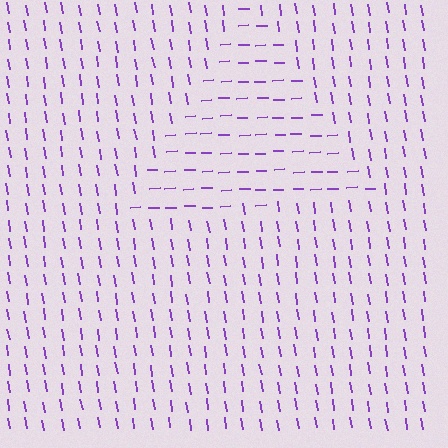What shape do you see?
I see a triangle.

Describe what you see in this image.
The image is filled with small purple line segments. A triangle region in the image has lines oriented differently from the surrounding lines, creating a visible texture boundary.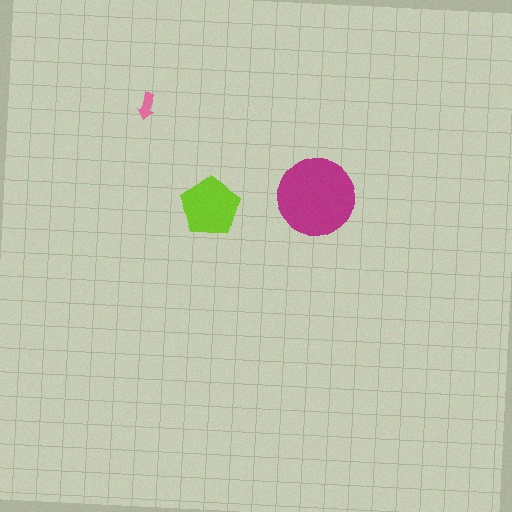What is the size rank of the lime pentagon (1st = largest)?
2nd.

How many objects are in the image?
There are 3 objects in the image.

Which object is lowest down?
The lime pentagon is bottommost.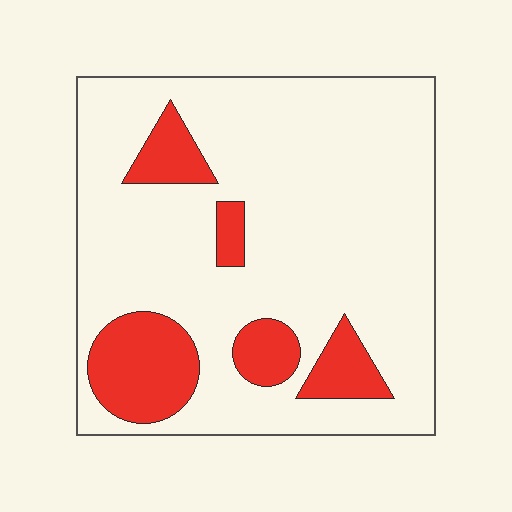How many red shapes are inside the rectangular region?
5.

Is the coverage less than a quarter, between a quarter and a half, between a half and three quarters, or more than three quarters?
Less than a quarter.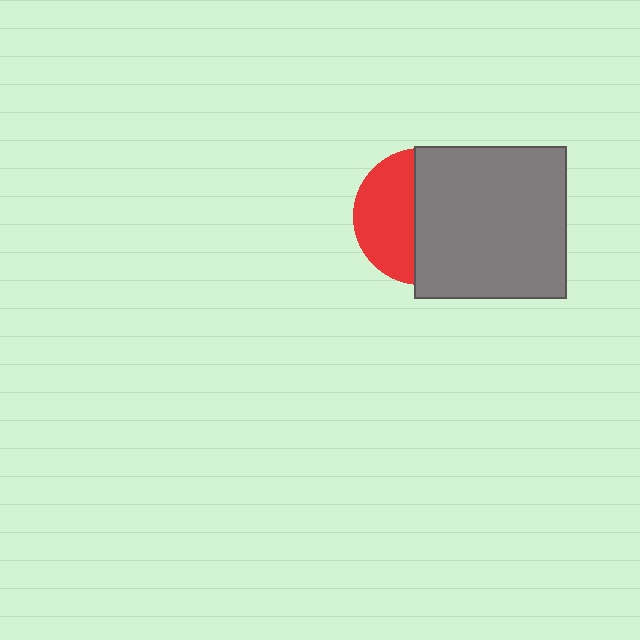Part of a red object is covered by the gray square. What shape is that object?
It is a circle.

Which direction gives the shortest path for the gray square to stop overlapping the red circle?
Moving right gives the shortest separation.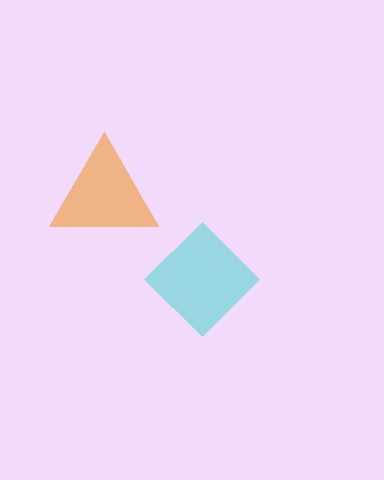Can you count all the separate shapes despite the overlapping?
Yes, there are 2 separate shapes.